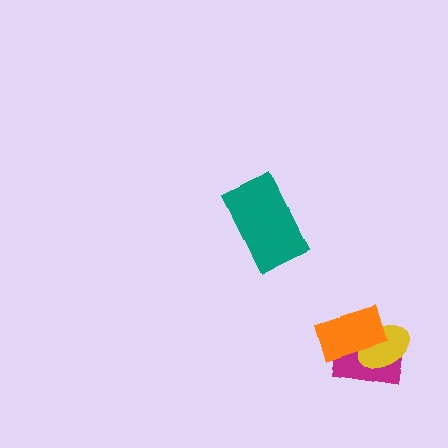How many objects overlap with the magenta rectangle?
2 objects overlap with the magenta rectangle.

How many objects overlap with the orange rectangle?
2 objects overlap with the orange rectangle.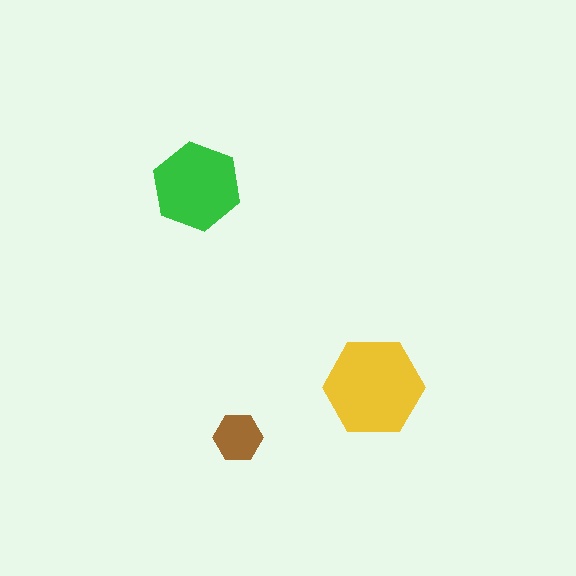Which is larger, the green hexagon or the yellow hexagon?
The yellow one.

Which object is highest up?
The green hexagon is topmost.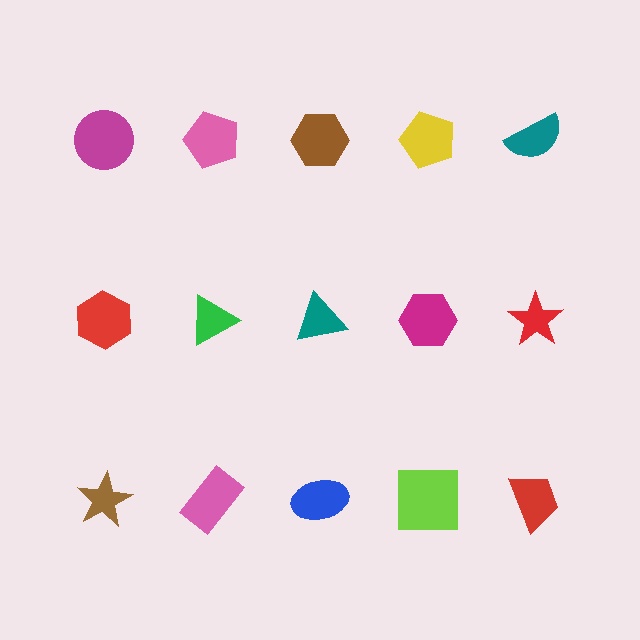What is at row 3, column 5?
A red trapezoid.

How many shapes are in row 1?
5 shapes.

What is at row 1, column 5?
A teal semicircle.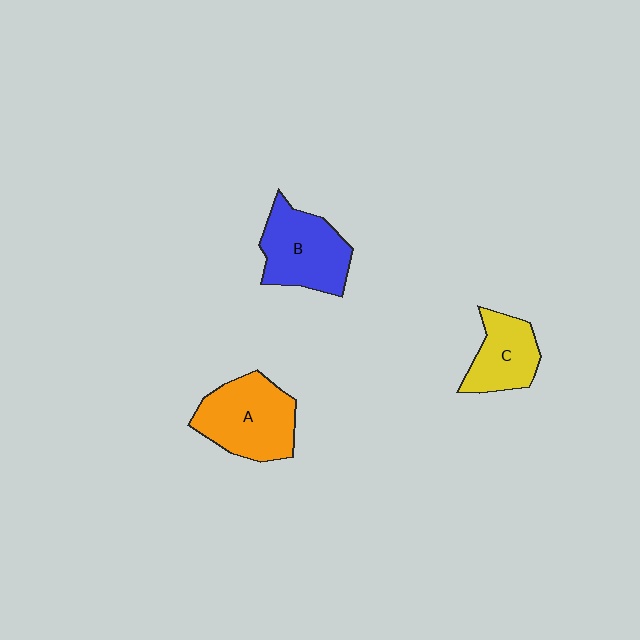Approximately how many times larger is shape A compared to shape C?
Approximately 1.5 times.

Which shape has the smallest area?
Shape C (yellow).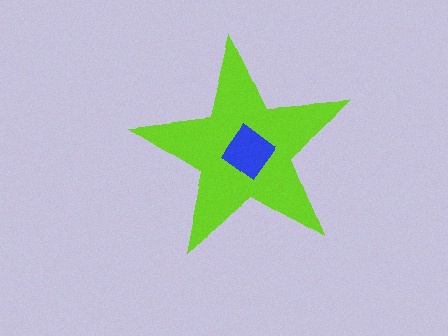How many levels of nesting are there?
2.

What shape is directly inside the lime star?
The blue diamond.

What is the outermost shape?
The lime star.